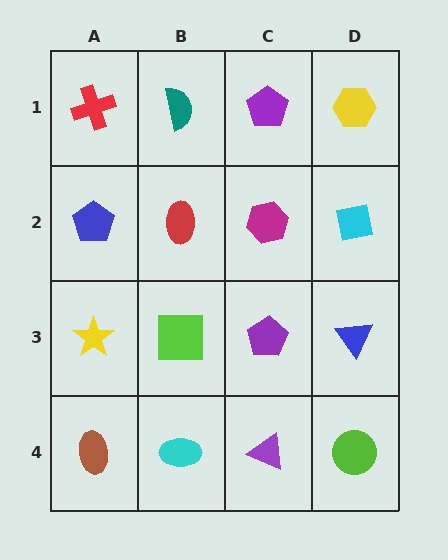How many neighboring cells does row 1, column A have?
2.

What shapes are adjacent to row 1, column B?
A red ellipse (row 2, column B), a red cross (row 1, column A), a purple pentagon (row 1, column C).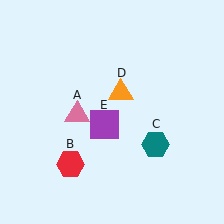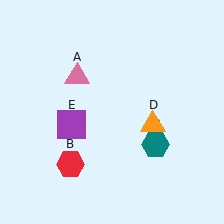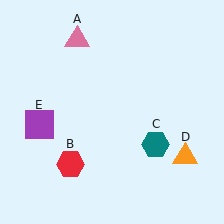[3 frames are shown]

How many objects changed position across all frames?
3 objects changed position: pink triangle (object A), orange triangle (object D), purple square (object E).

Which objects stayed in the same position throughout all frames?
Red hexagon (object B) and teal hexagon (object C) remained stationary.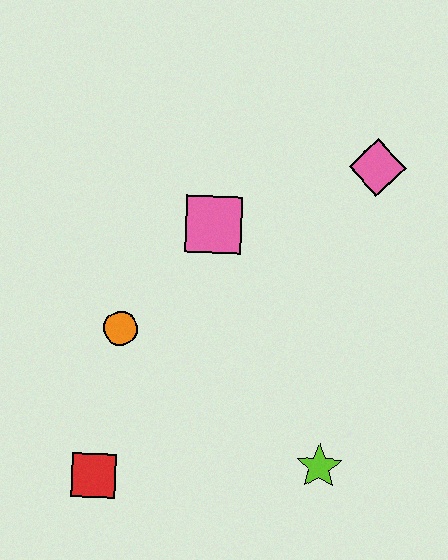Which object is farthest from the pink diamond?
The red square is farthest from the pink diamond.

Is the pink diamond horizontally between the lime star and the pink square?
No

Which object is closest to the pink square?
The orange circle is closest to the pink square.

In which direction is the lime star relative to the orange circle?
The lime star is to the right of the orange circle.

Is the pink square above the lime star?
Yes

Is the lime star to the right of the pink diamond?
No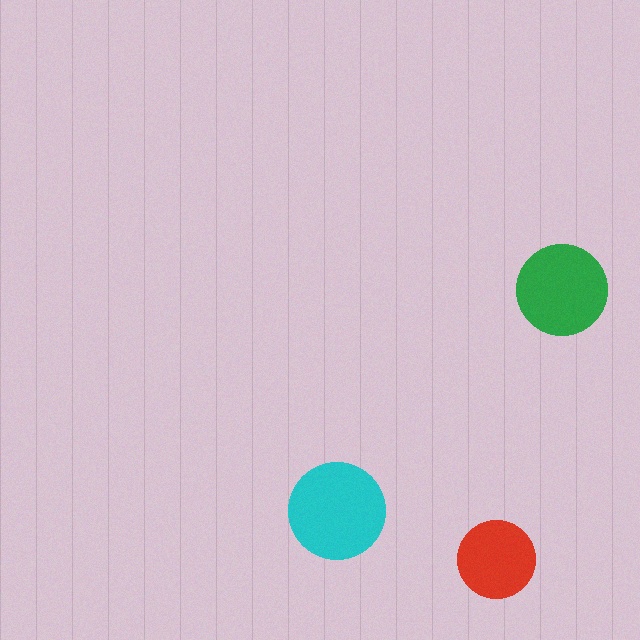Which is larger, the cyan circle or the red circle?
The cyan one.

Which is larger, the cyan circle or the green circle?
The cyan one.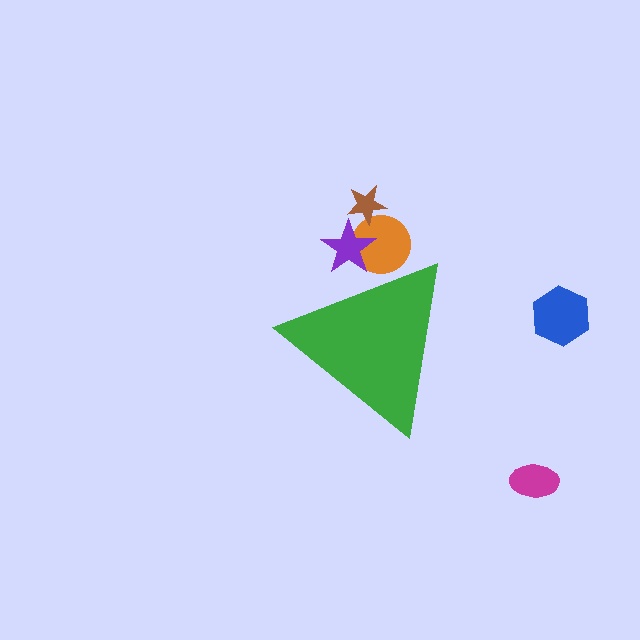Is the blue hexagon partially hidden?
No, the blue hexagon is fully visible.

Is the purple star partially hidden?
Yes, the purple star is partially hidden behind the green triangle.